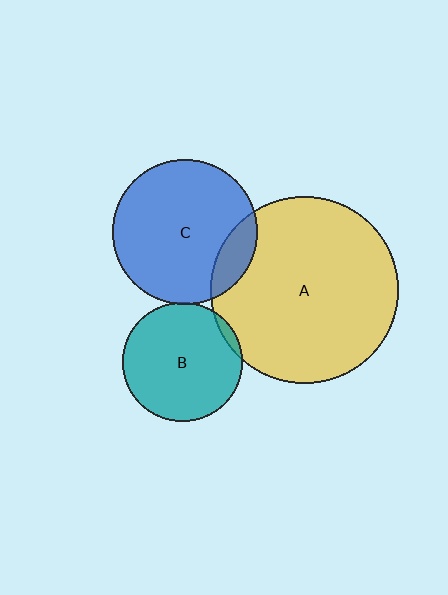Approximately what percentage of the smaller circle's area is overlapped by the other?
Approximately 5%.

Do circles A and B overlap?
Yes.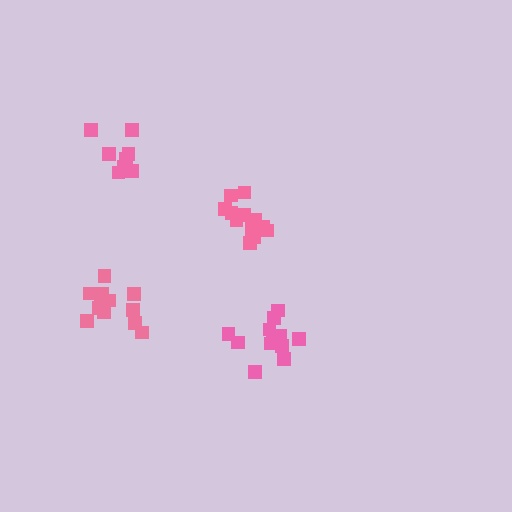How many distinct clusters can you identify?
There are 4 distinct clusters.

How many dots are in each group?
Group 1: 12 dots, Group 2: 12 dots, Group 3: 13 dots, Group 4: 8 dots (45 total).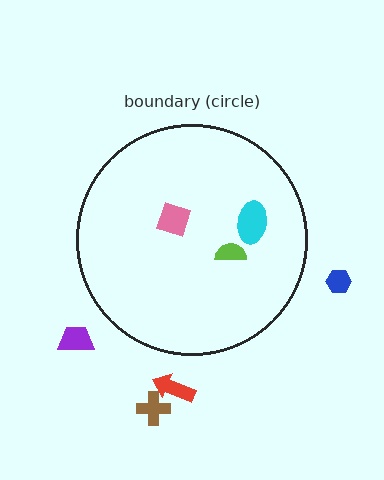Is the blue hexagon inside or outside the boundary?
Outside.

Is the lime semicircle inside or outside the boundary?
Inside.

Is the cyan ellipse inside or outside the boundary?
Inside.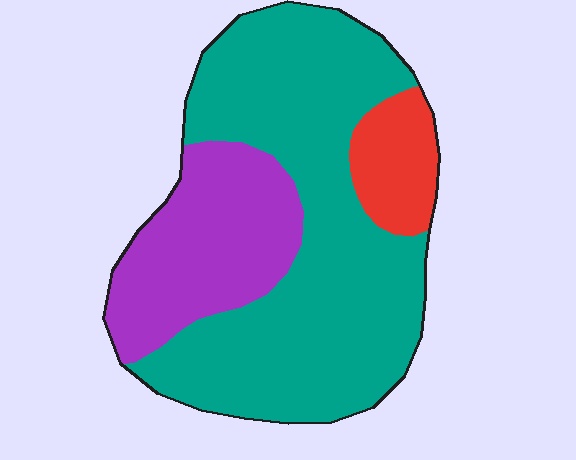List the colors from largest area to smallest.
From largest to smallest: teal, purple, red.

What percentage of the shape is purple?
Purple covers roughly 25% of the shape.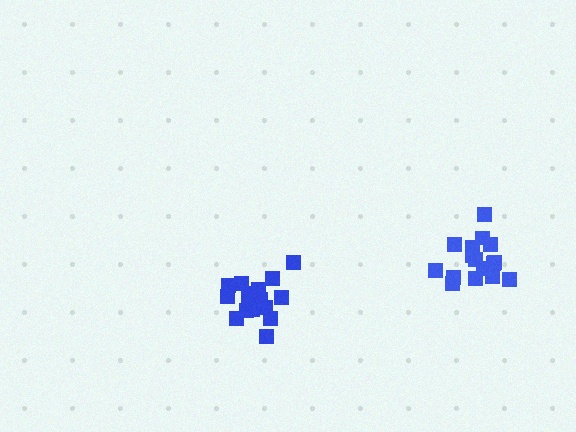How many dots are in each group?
Group 1: 17 dots, Group 2: 16 dots (33 total).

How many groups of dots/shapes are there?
There are 2 groups.